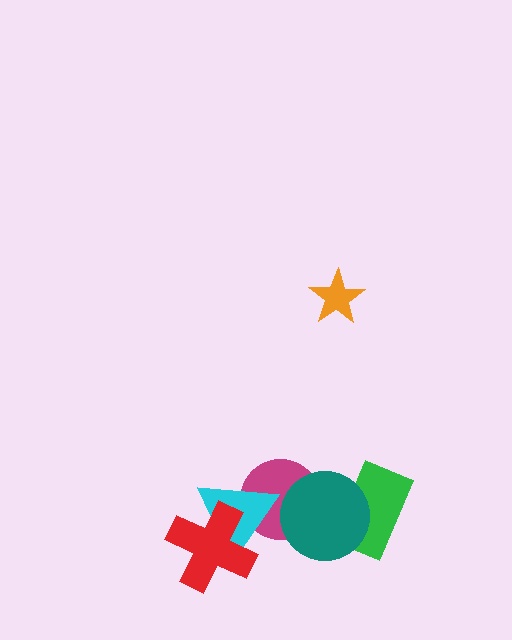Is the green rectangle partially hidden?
Yes, it is partially covered by another shape.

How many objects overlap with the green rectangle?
1 object overlaps with the green rectangle.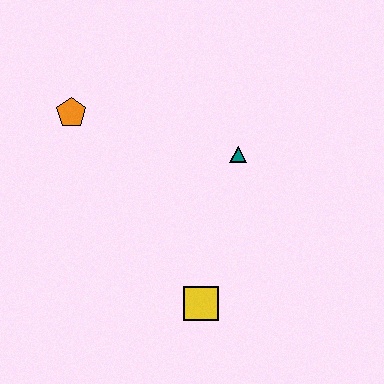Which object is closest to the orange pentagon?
The teal triangle is closest to the orange pentagon.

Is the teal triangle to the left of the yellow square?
No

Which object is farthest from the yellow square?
The orange pentagon is farthest from the yellow square.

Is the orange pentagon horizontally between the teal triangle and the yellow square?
No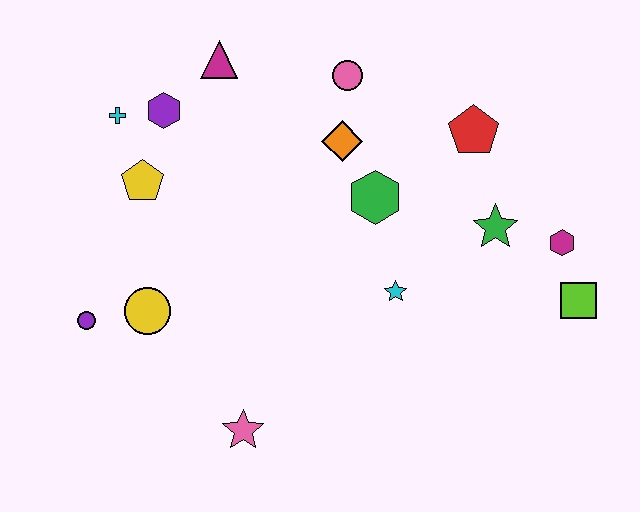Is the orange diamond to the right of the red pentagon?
No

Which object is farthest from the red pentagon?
The purple circle is farthest from the red pentagon.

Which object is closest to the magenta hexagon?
The lime square is closest to the magenta hexagon.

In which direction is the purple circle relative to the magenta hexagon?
The purple circle is to the left of the magenta hexagon.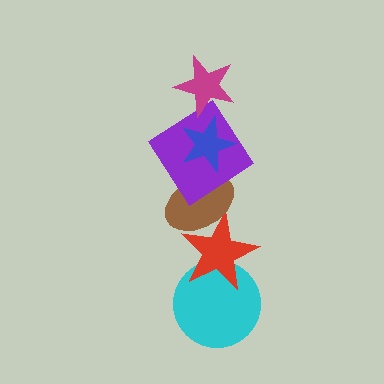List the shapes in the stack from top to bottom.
From top to bottom: the magenta star, the blue star, the purple diamond, the brown ellipse, the red star, the cyan circle.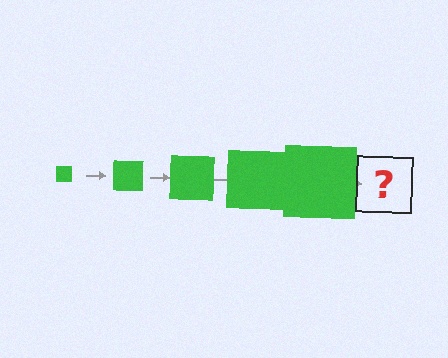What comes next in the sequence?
The next element should be a green square, larger than the previous one.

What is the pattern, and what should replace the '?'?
The pattern is that the square gets progressively larger each step. The '?' should be a green square, larger than the previous one.